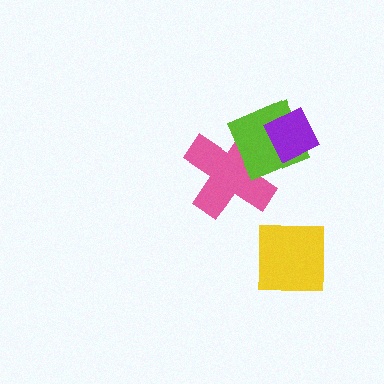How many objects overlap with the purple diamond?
1 object overlaps with the purple diamond.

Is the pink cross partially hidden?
Yes, it is partially covered by another shape.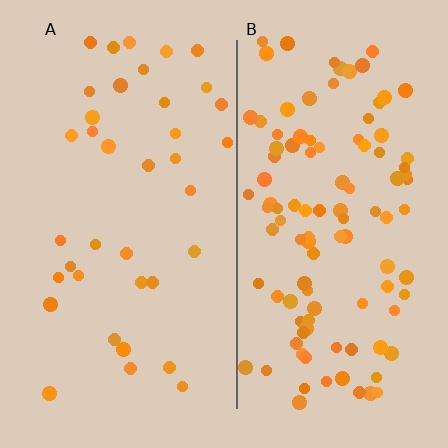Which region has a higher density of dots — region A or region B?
B (the right).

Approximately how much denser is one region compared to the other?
Approximately 2.9× — region B over region A.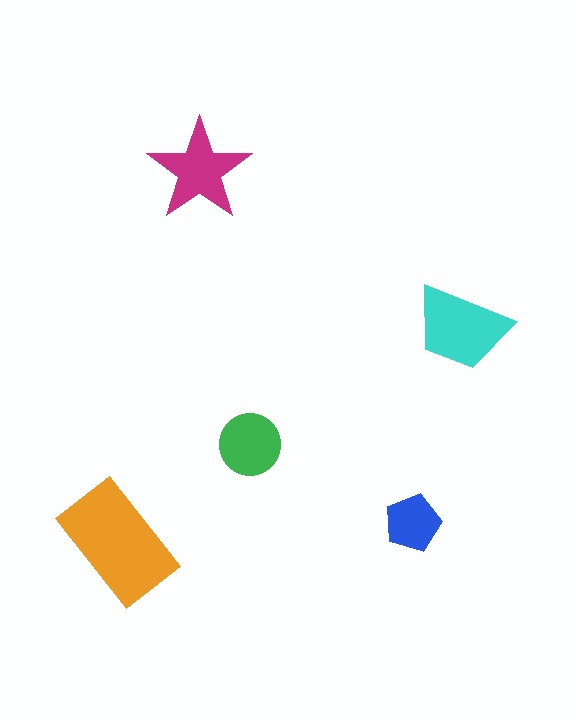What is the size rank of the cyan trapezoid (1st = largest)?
2nd.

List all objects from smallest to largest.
The blue pentagon, the green circle, the magenta star, the cyan trapezoid, the orange rectangle.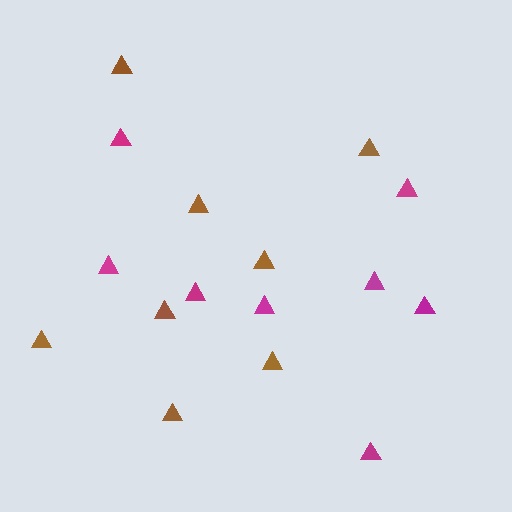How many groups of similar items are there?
There are 2 groups: one group of brown triangles (8) and one group of magenta triangles (8).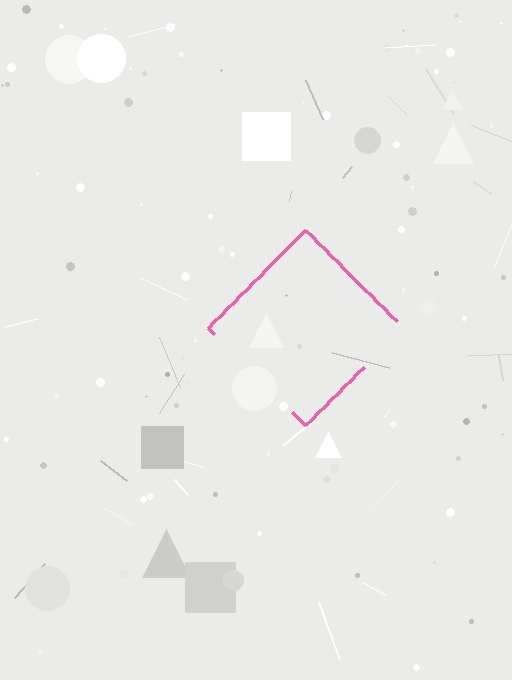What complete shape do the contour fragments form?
The contour fragments form a diamond.